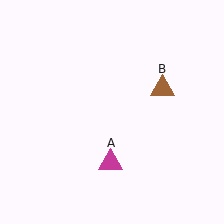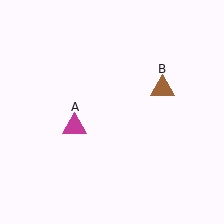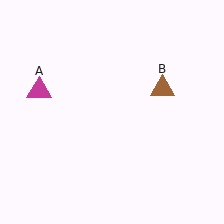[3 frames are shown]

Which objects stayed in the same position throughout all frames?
Brown triangle (object B) remained stationary.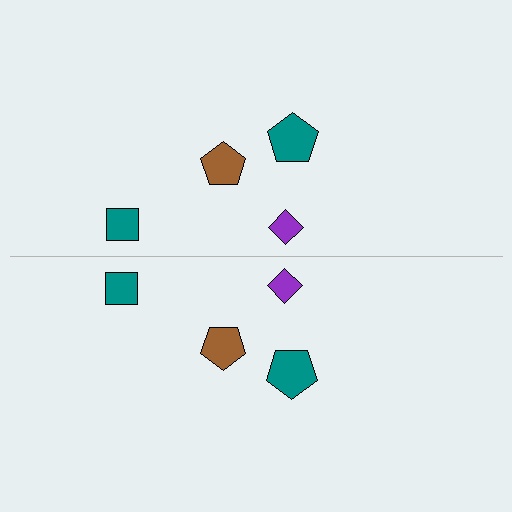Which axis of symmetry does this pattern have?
The pattern has a horizontal axis of symmetry running through the center of the image.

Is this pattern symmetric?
Yes, this pattern has bilateral (reflection) symmetry.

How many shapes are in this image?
There are 8 shapes in this image.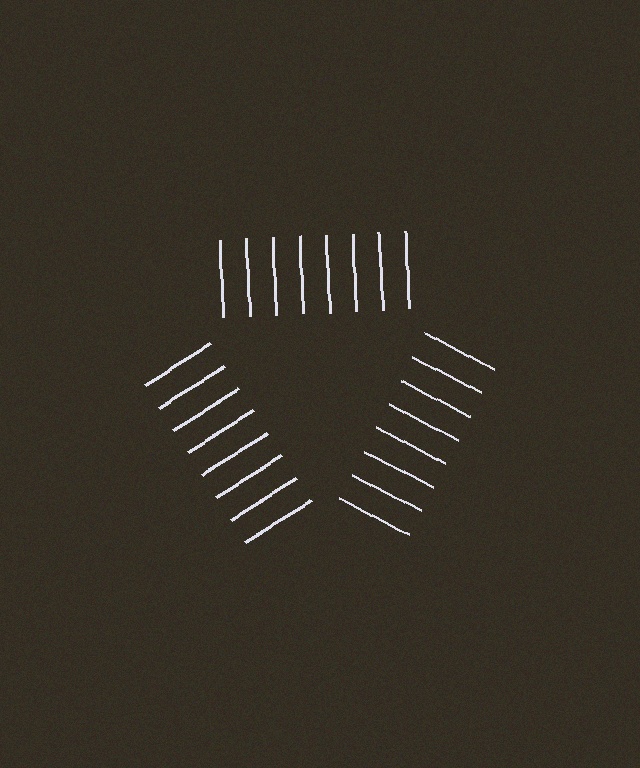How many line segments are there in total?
24 — 8 along each of the 3 edges.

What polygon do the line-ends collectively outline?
An illusory triangle — the line segments terminate on its edges but no continuous stroke is drawn.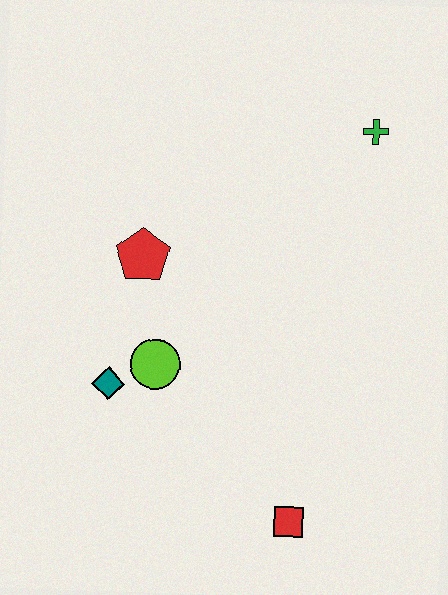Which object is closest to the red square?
The lime circle is closest to the red square.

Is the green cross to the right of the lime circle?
Yes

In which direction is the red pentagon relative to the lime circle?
The red pentagon is above the lime circle.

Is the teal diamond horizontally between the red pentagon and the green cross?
No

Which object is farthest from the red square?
The green cross is farthest from the red square.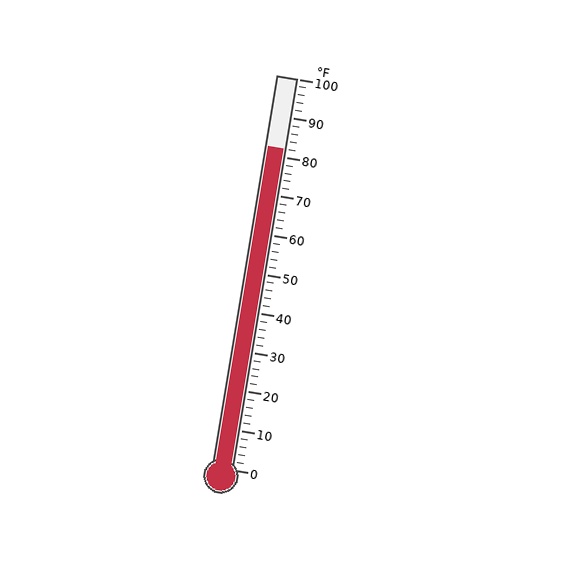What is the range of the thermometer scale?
The thermometer scale ranges from 0°F to 100°F.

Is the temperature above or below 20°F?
The temperature is above 20°F.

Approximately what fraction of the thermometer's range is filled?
The thermometer is filled to approximately 80% of its range.